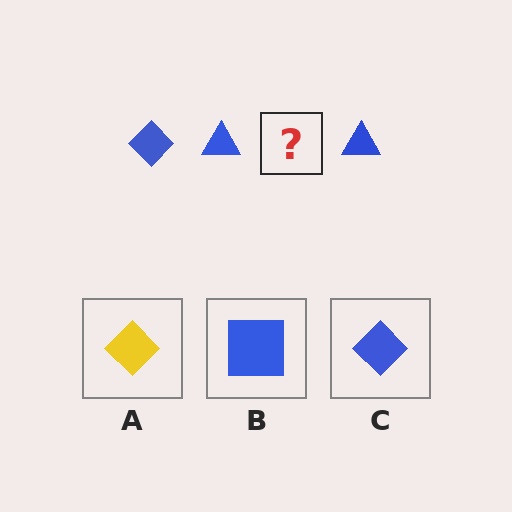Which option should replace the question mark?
Option C.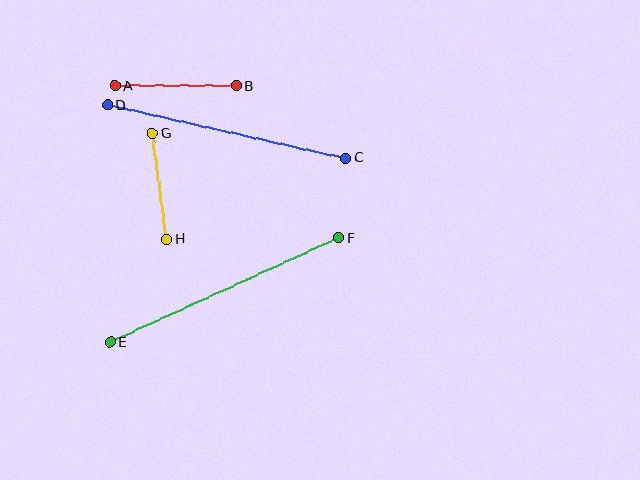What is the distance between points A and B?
The distance is approximately 121 pixels.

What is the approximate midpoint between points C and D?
The midpoint is at approximately (227, 132) pixels.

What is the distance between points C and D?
The distance is approximately 244 pixels.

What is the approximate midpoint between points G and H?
The midpoint is at approximately (159, 186) pixels.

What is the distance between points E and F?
The distance is approximately 251 pixels.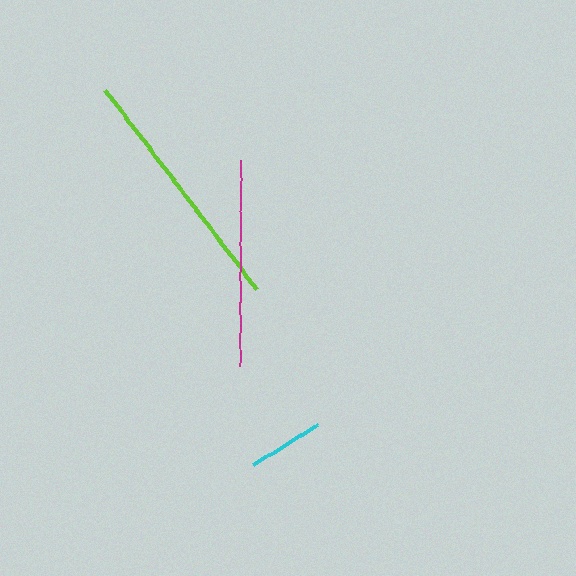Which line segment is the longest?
The lime line is the longest at approximately 249 pixels.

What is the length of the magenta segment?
The magenta segment is approximately 206 pixels long.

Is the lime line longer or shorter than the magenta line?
The lime line is longer than the magenta line.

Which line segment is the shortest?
The cyan line is the shortest at approximately 76 pixels.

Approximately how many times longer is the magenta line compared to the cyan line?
The magenta line is approximately 2.7 times the length of the cyan line.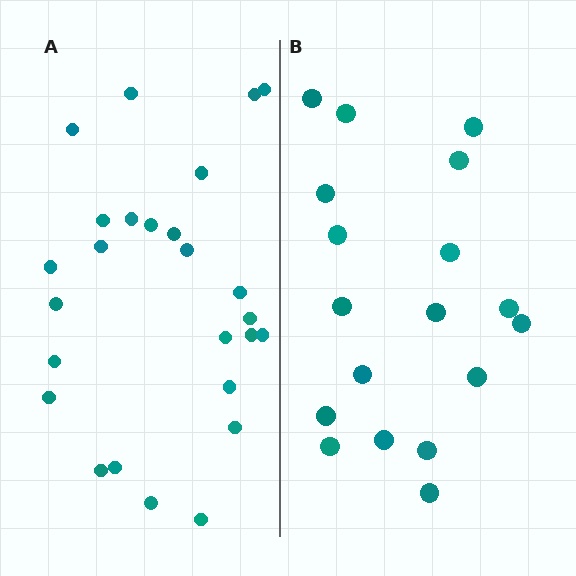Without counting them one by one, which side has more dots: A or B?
Region A (the left region) has more dots.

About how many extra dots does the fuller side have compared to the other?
Region A has roughly 8 or so more dots than region B.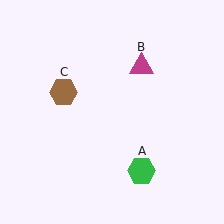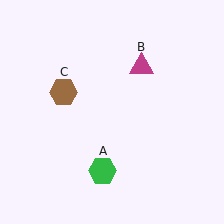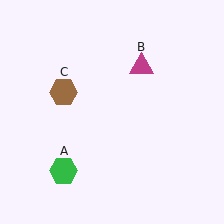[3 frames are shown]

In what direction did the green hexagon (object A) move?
The green hexagon (object A) moved left.